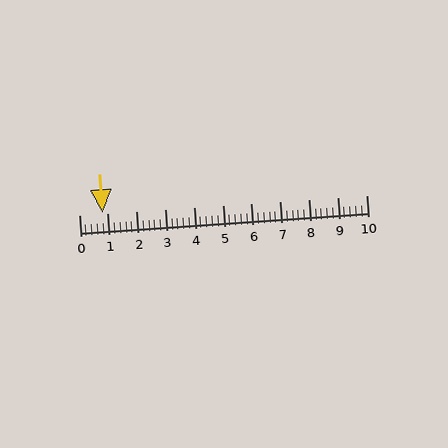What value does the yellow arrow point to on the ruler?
The yellow arrow points to approximately 0.8.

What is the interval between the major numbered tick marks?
The major tick marks are spaced 1 units apart.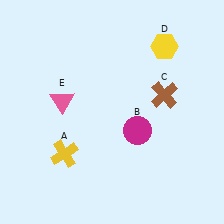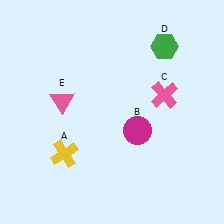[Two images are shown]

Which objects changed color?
C changed from brown to pink. D changed from yellow to green.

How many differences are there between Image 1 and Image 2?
There are 2 differences between the two images.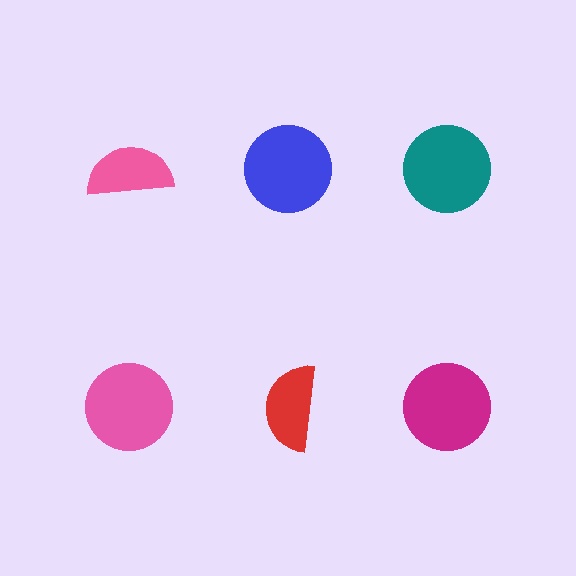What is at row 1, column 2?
A blue circle.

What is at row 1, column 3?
A teal circle.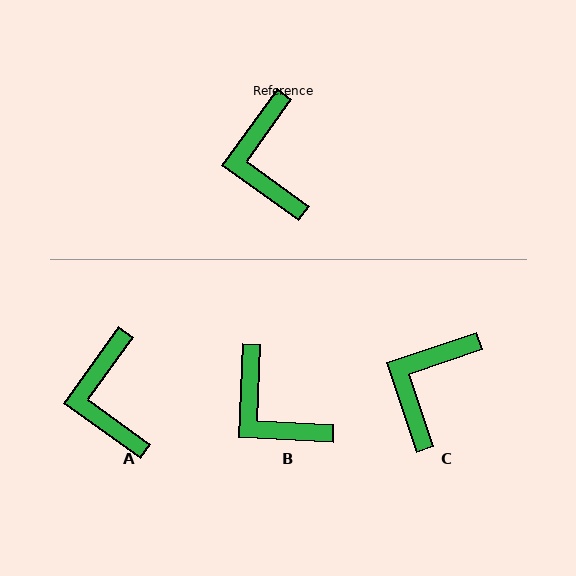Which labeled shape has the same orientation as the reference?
A.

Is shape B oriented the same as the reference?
No, it is off by about 33 degrees.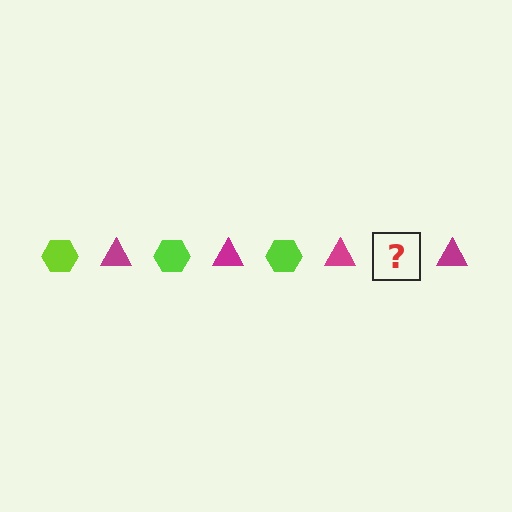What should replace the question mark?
The question mark should be replaced with a lime hexagon.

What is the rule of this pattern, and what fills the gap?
The rule is that the pattern alternates between lime hexagon and magenta triangle. The gap should be filled with a lime hexagon.